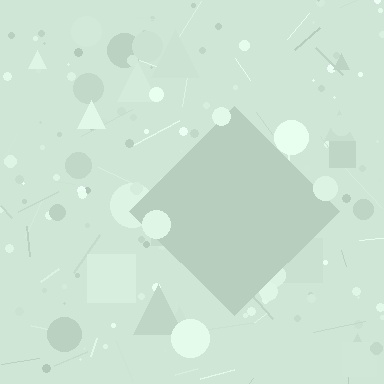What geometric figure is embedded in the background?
A diamond is embedded in the background.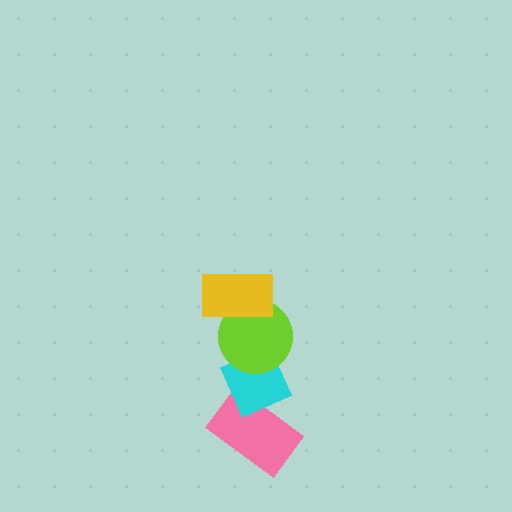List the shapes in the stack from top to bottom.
From top to bottom: the yellow rectangle, the lime circle, the cyan diamond, the pink rectangle.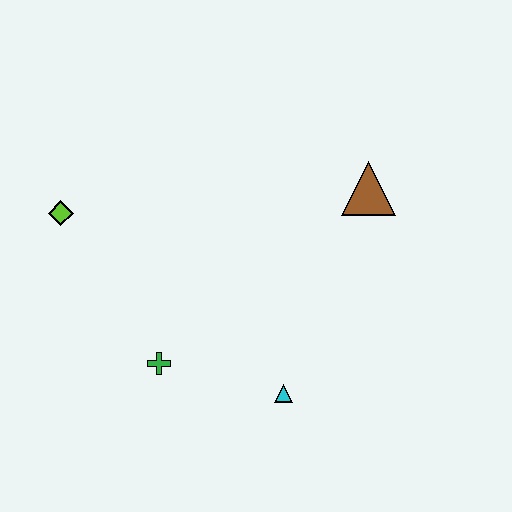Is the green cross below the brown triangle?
Yes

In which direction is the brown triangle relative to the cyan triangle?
The brown triangle is above the cyan triangle.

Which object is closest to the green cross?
The cyan triangle is closest to the green cross.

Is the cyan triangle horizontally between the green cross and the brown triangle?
Yes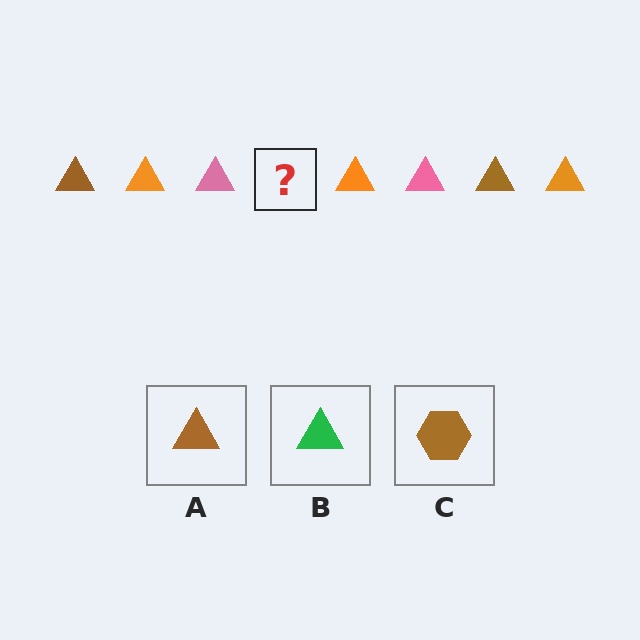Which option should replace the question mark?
Option A.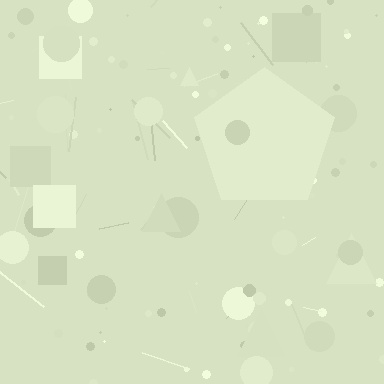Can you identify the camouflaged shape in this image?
The camouflaged shape is a pentagon.